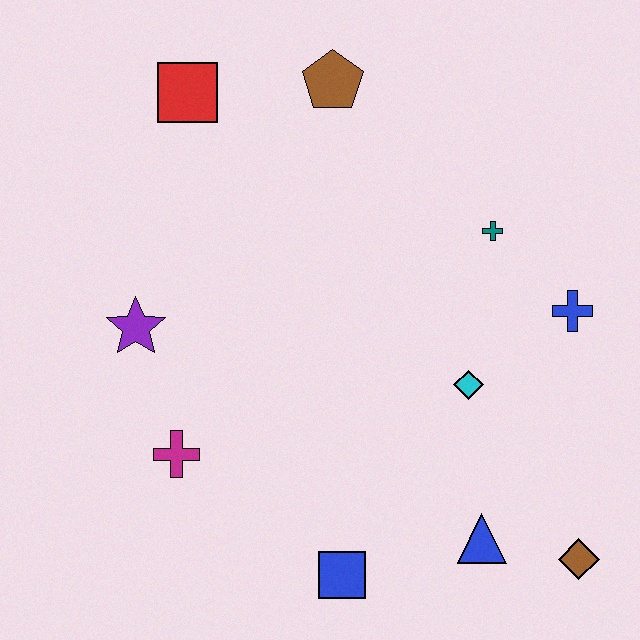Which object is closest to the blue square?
The blue triangle is closest to the blue square.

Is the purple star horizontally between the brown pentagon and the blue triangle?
No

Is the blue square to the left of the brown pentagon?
No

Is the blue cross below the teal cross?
Yes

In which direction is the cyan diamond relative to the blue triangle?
The cyan diamond is above the blue triangle.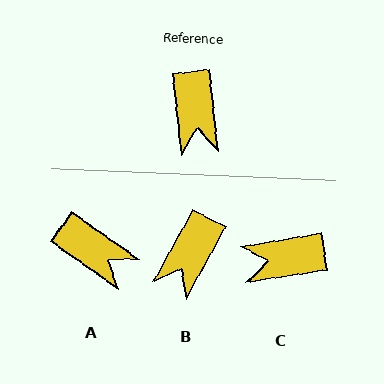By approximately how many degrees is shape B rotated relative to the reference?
Approximately 35 degrees clockwise.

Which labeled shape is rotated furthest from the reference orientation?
C, about 87 degrees away.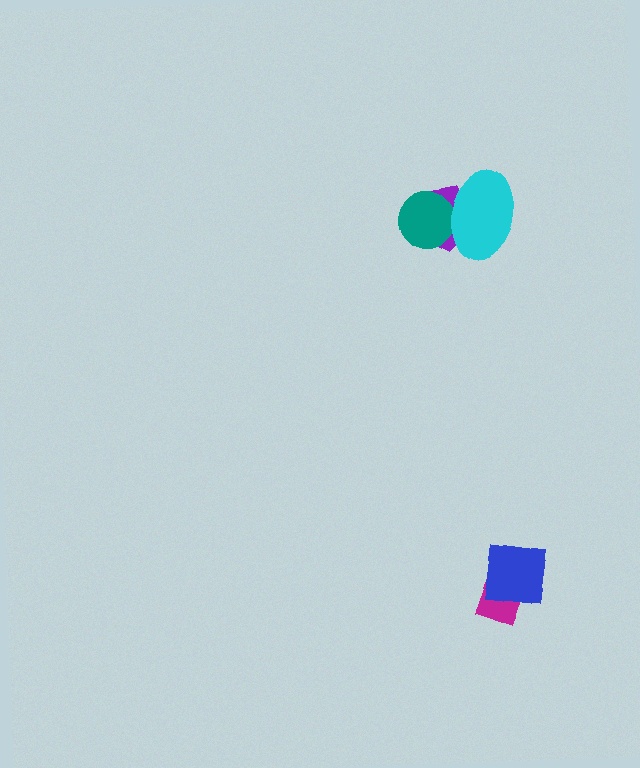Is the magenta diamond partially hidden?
Yes, it is partially covered by another shape.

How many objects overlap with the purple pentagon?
2 objects overlap with the purple pentagon.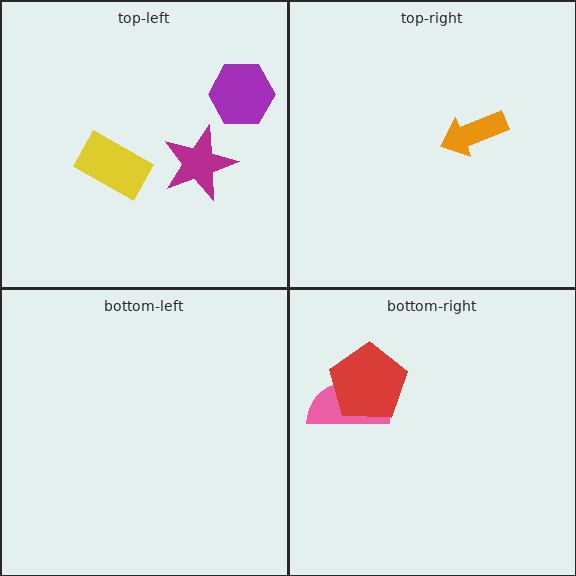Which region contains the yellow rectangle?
The top-left region.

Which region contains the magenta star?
The top-left region.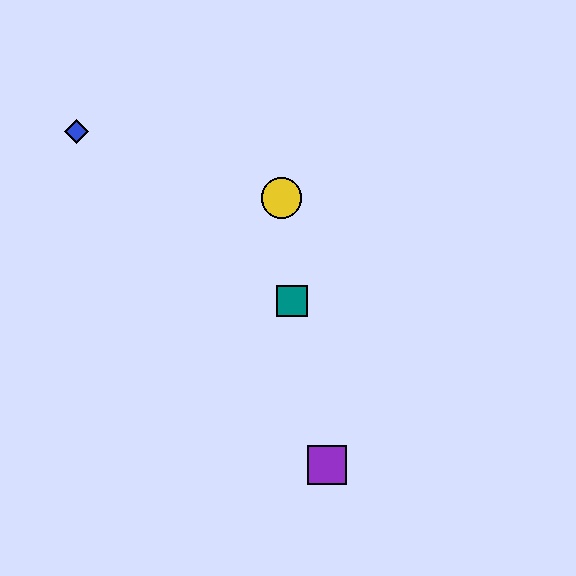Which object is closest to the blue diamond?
The yellow circle is closest to the blue diamond.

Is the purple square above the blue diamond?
No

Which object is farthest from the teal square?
The blue diamond is farthest from the teal square.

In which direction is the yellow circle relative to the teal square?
The yellow circle is above the teal square.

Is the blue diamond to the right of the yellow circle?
No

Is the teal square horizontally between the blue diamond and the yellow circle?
No